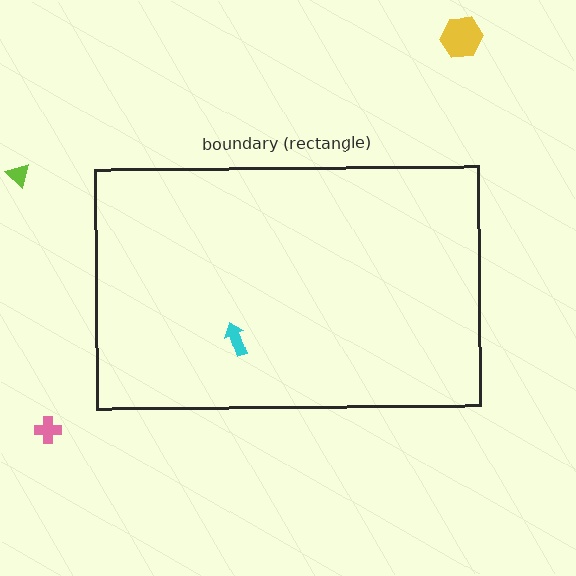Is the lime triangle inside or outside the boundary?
Outside.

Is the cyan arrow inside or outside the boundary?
Inside.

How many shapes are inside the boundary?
1 inside, 3 outside.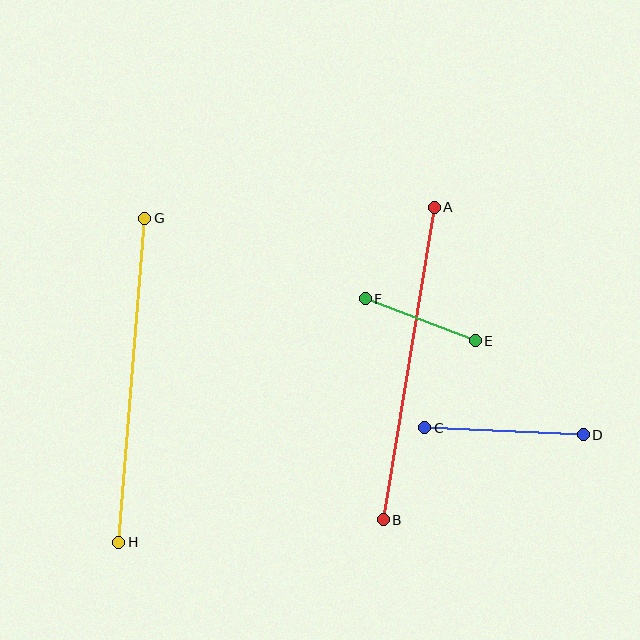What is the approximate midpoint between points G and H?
The midpoint is at approximately (132, 380) pixels.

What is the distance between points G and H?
The distance is approximately 325 pixels.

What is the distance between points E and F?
The distance is approximately 118 pixels.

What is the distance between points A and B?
The distance is approximately 317 pixels.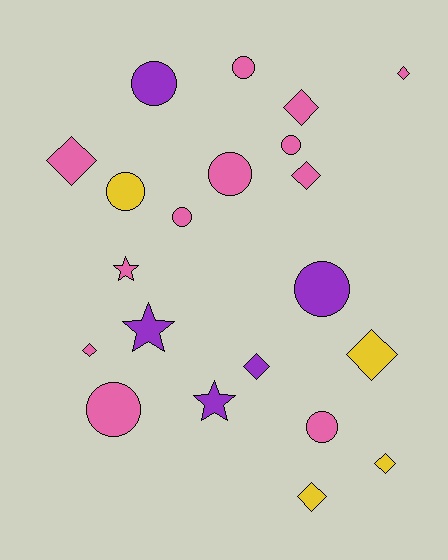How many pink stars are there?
There is 1 pink star.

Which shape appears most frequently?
Diamond, with 9 objects.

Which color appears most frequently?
Pink, with 12 objects.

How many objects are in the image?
There are 21 objects.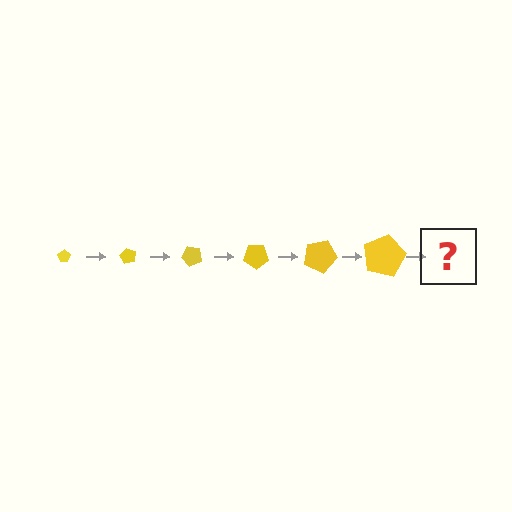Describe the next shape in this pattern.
It should be a pentagon, larger than the previous one and rotated 360 degrees from the start.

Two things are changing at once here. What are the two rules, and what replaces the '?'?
The two rules are that the pentagon grows larger each step and it rotates 60 degrees each step. The '?' should be a pentagon, larger than the previous one and rotated 360 degrees from the start.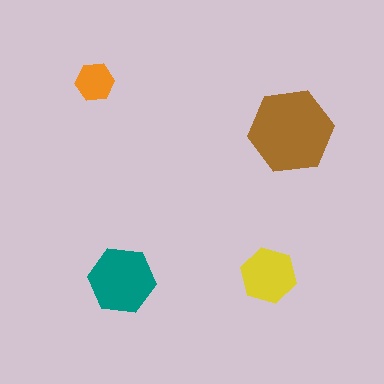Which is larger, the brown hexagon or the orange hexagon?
The brown one.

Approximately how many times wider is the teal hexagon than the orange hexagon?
About 1.5 times wider.